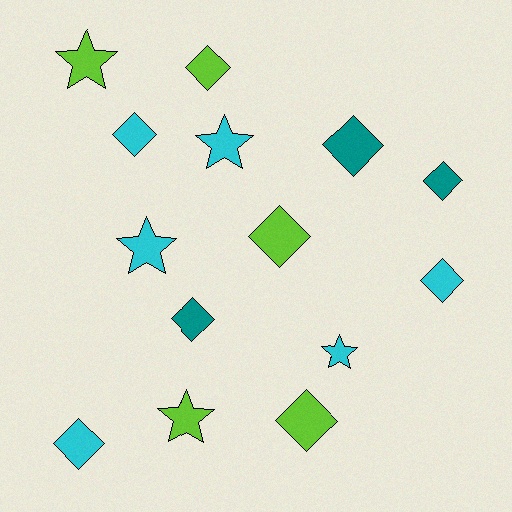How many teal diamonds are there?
There are 3 teal diamonds.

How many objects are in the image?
There are 14 objects.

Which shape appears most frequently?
Diamond, with 9 objects.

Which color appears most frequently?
Cyan, with 6 objects.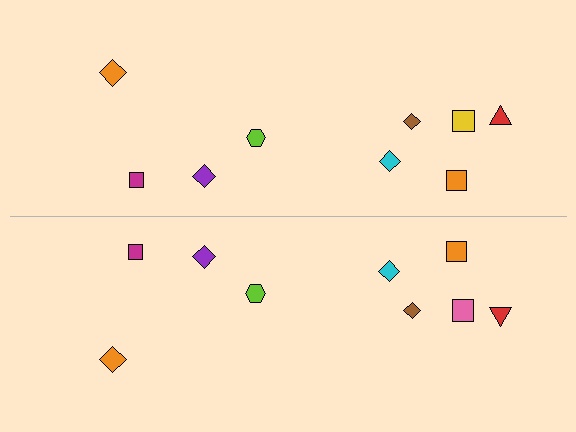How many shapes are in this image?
There are 18 shapes in this image.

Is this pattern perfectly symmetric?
No, the pattern is not perfectly symmetric. The pink square on the bottom side breaks the symmetry — its mirror counterpart is yellow.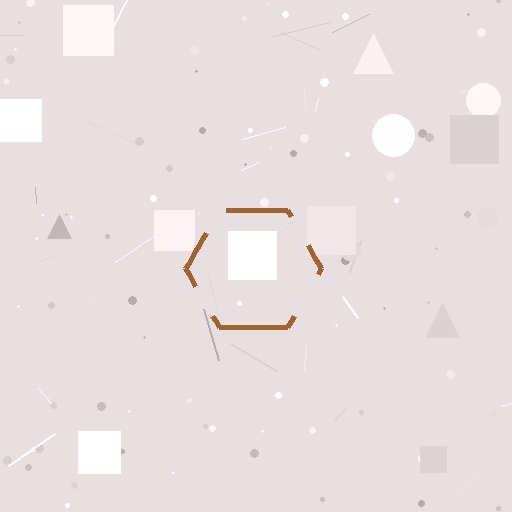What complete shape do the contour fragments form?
The contour fragments form a hexagon.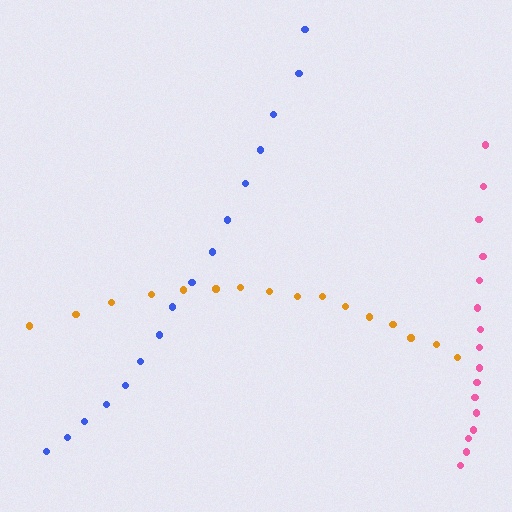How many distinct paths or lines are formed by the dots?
There are 3 distinct paths.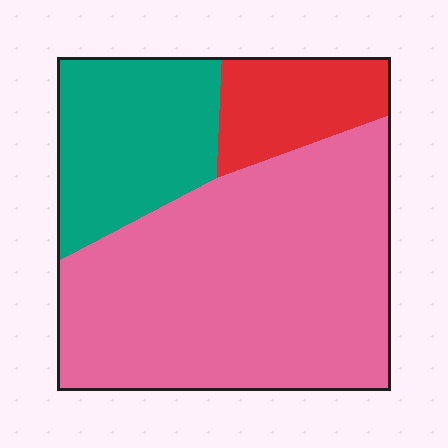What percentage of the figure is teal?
Teal covers around 25% of the figure.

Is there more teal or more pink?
Pink.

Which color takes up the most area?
Pink, at roughly 65%.